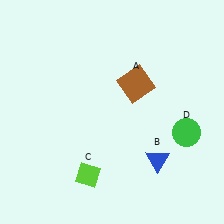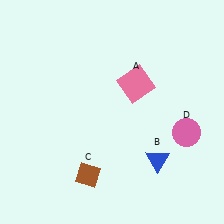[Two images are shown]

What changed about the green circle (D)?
In Image 1, D is green. In Image 2, it changed to pink.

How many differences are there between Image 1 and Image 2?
There are 3 differences between the two images.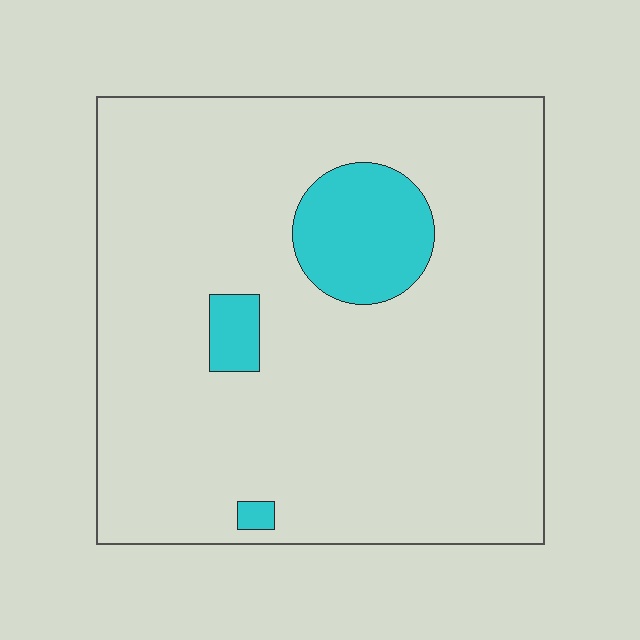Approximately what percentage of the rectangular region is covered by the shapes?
Approximately 10%.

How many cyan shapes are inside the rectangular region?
3.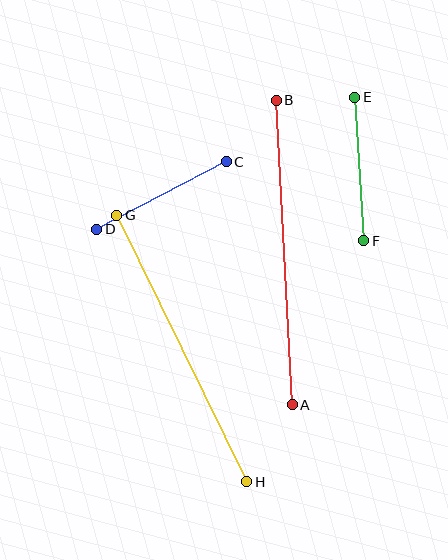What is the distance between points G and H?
The distance is approximately 297 pixels.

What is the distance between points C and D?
The distance is approximately 146 pixels.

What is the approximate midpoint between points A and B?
The midpoint is at approximately (284, 253) pixels.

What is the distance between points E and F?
The distance is approximately 144 pixels.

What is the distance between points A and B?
The distance is approximately 305 pixels.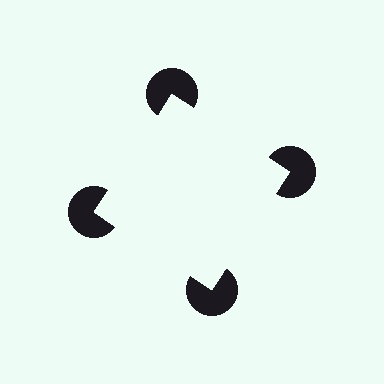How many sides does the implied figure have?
4 sides.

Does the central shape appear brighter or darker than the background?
It typically appears slightly brighter than the background, even though no actual brightness change is drawn.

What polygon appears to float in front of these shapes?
An illusory square — its edges are inferred from the aligned wedge cuts in the pac-man discs, not physically drawn.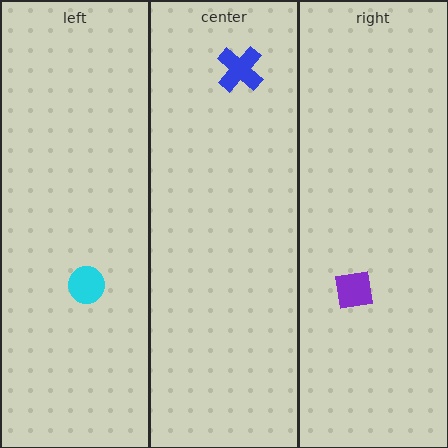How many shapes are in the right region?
1.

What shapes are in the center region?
The blue cross.